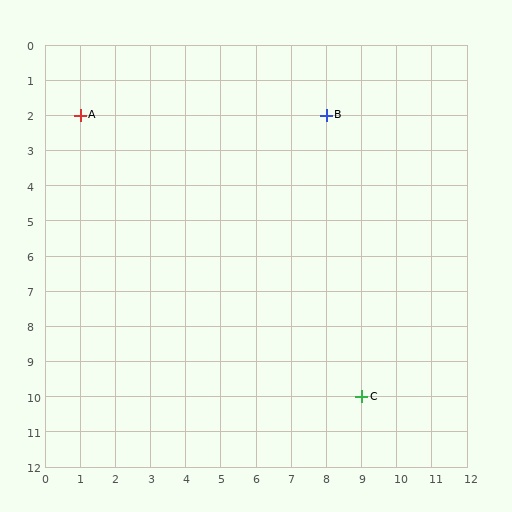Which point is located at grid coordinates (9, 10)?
Point C is at (9, 10).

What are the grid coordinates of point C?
Point C is at grid coordinates (9, 10).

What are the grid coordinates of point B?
Point B is at grid coordinates (8, 2).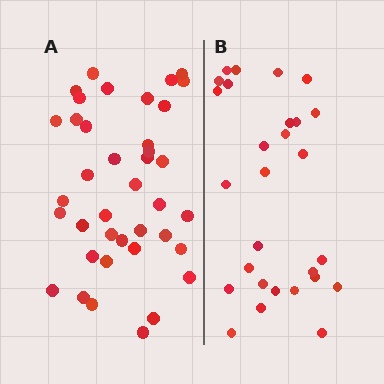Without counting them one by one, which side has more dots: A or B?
Region A (the left region) has more dots.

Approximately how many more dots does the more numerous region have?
Region A has roughly 12 or so more dots than region B.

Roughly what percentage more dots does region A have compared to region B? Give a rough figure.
About 40% more.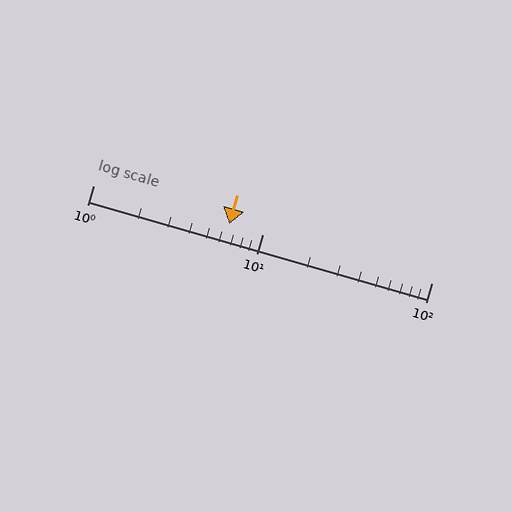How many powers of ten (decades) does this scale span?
The scale spans 2 decades, from 1 to 100.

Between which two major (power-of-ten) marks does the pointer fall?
The pointer is between 1 and 10.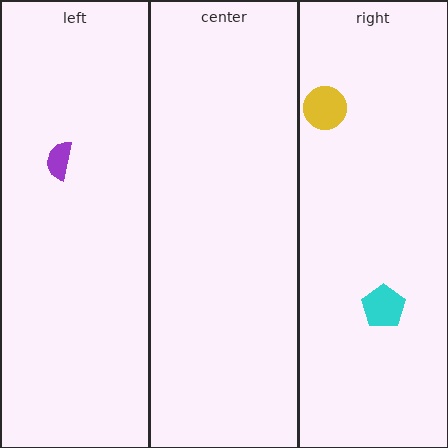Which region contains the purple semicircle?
The left region.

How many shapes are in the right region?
2.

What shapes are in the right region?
The yellow circle, the cyan pentagon.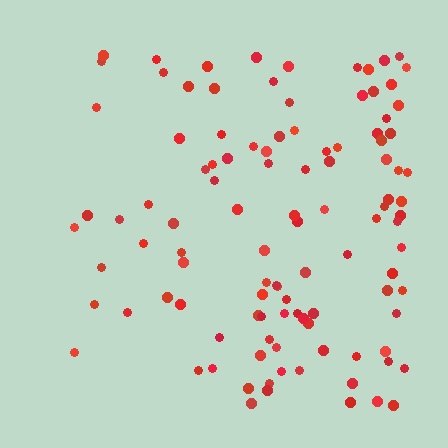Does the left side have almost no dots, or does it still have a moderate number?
Still a moderate number, just noticeably fewer than the right.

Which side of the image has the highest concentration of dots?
The right.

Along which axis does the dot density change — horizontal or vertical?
Horizontal.